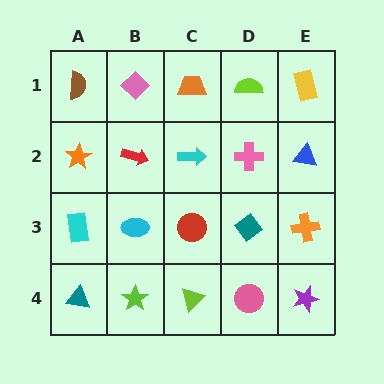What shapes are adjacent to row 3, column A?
An orange star (row 2, column A), a teal triangle (row 4, column A), a cyan ellipse (row 3, column B).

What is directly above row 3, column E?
A blue triangle.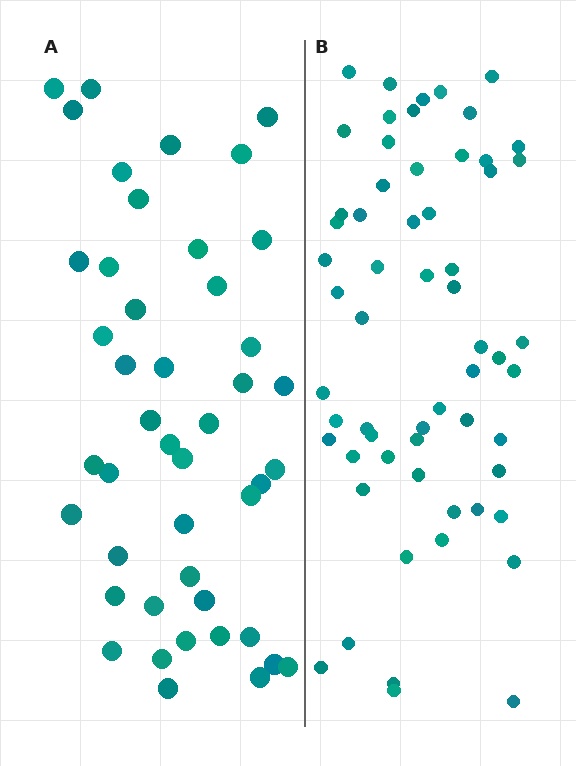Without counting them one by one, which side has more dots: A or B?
Region B (the right region) has more dots.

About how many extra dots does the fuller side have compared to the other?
Region B has approximately 15 more dots than region A.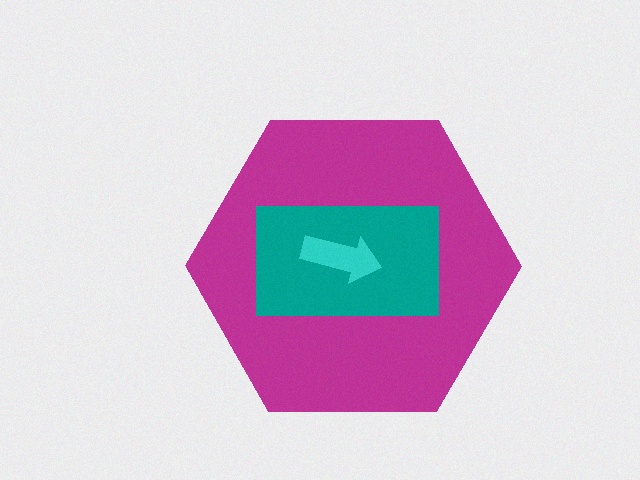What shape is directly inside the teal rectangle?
The cyan arrow.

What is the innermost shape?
The cyan arrow.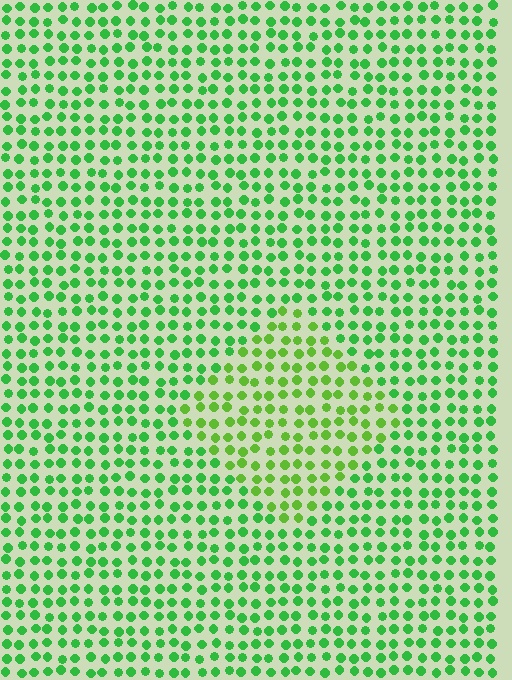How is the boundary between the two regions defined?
The boundary is defined purely by a slight shift in hue (about 27 degrees). Spacing, size, and orientation are identical on both sides.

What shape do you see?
I see a diamond.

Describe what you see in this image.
The image is filled with small green elements in a uniform arrangement. A diamond-shaped region is visible where the elements are tinted to a slightly different hue, forming a subtle color boundary.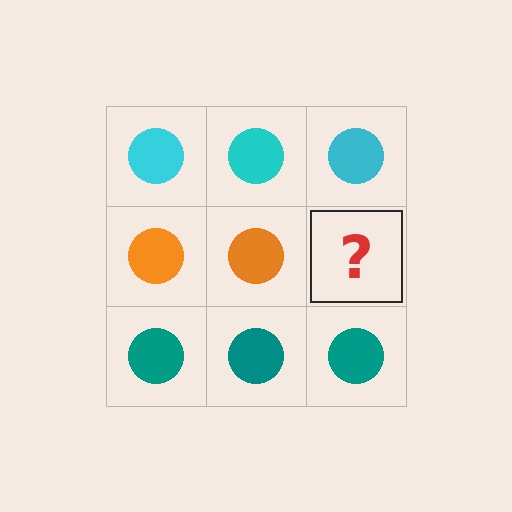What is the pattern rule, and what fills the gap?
The rule is that each row has a consistent color. The gap should be filled with an orange circle.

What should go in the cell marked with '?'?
The missing cell should contain an orange circle.